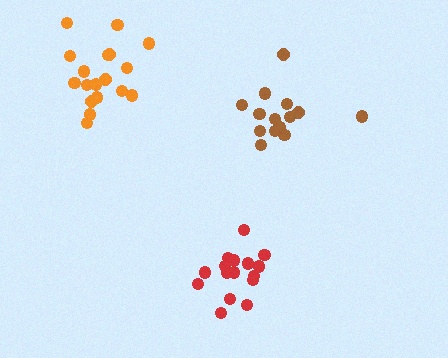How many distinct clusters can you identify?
There are 3 distinct clusters.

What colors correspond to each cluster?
The clusters are colored: red, brown, orange.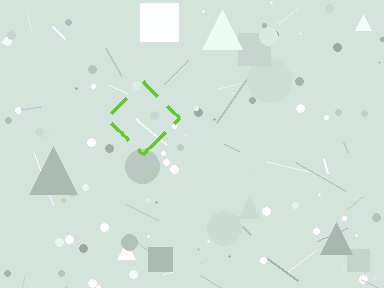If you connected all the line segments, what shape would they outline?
They would outline a diamond.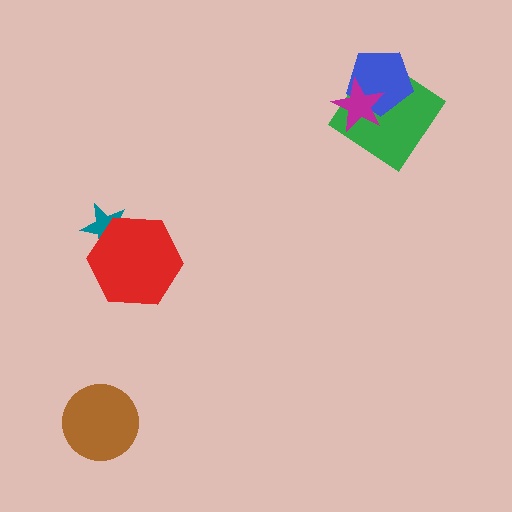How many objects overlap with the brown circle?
0 objects overlap with the brown circle.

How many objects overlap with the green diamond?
2 objects overlap with the green diamond.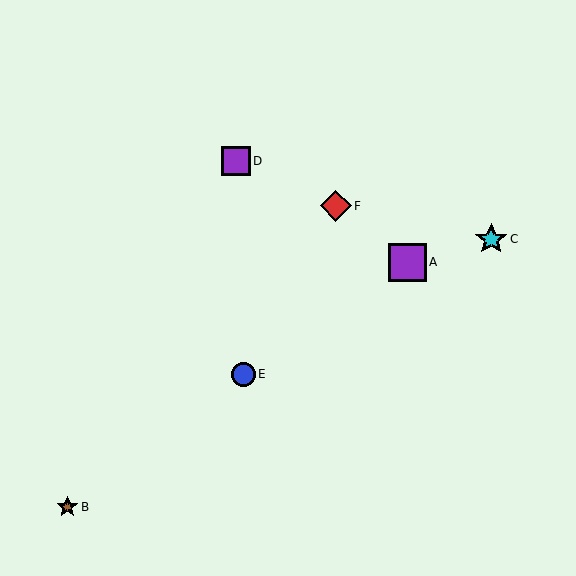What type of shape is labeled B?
Shape B is a brown star.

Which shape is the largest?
The purple square (labeled A) is the largest.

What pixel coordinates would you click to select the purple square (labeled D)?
Click at (236, 161) to select the purple square D.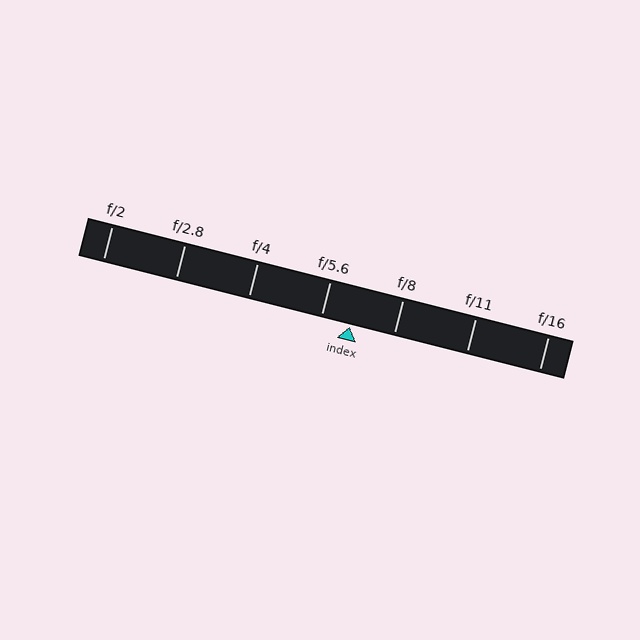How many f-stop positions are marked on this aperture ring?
There are 7 f-stop positions marked.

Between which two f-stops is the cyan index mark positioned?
The index mark is between f/5.6 and f/8.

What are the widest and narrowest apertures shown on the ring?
The widest aperture shown is f/2 and the narrowest is f/16.